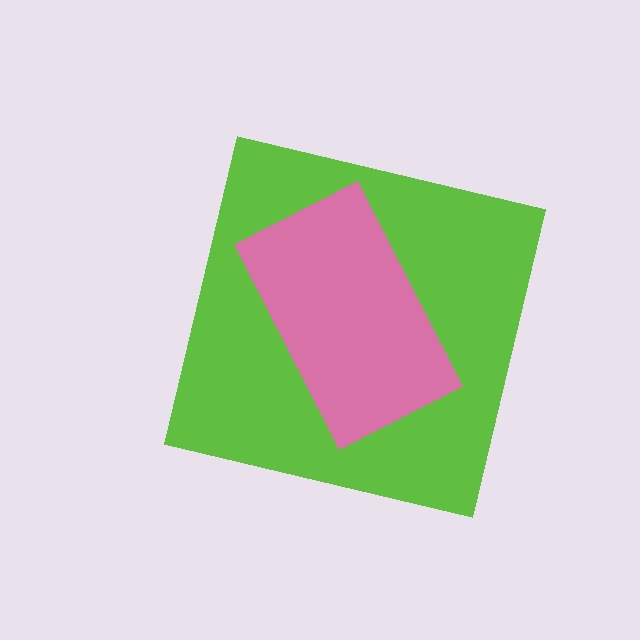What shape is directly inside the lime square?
The pink rectangle.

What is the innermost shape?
The pink rectangle.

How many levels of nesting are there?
2.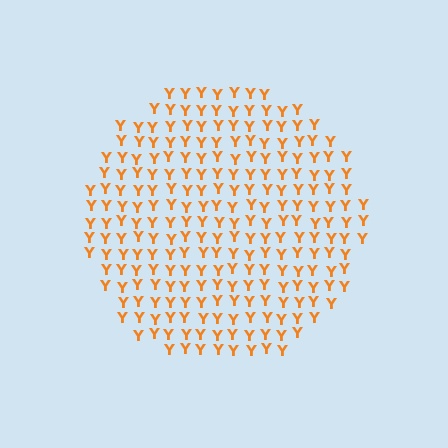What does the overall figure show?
The overall figure shows a circle.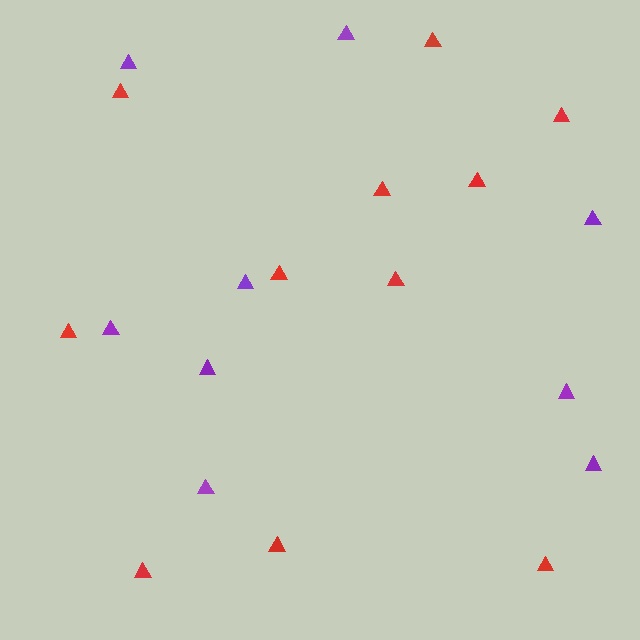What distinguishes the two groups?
There are 2 groups: one group of red triangles (11) and one group of purple triangles (9).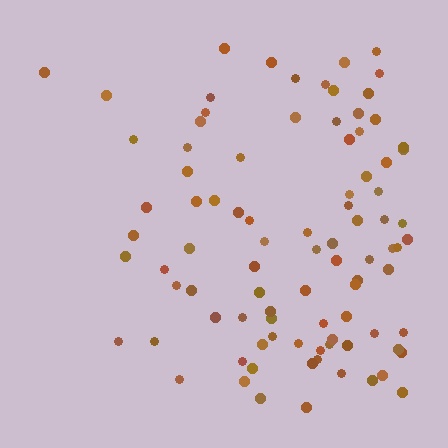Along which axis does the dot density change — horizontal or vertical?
Horizontal.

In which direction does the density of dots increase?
From left to right, with the right side densest.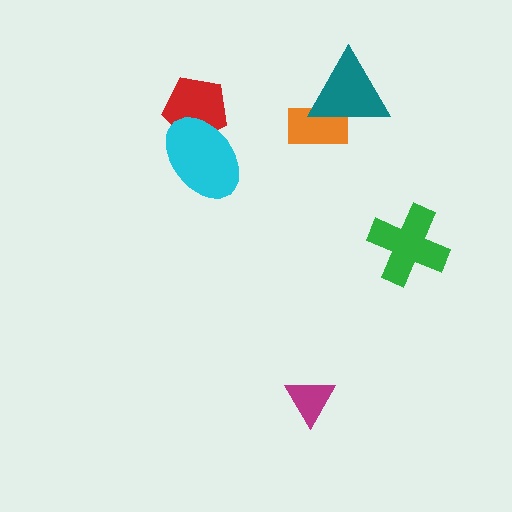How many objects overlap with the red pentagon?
1 object overlaps with the red pentagon.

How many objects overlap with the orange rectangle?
1 object overlaps with the orange rectangle.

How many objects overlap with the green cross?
0 objects overlap with the green cross.